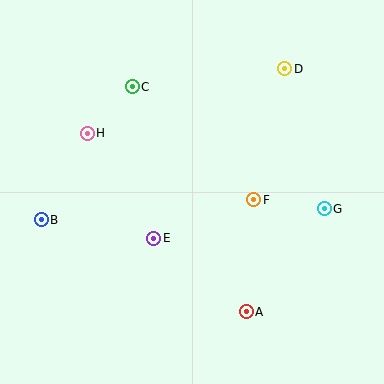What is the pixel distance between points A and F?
The distance between A and F is 112 pixels.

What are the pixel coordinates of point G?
Point G is at (324, 209).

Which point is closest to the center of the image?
Point E at (154, 238) is closest to the center.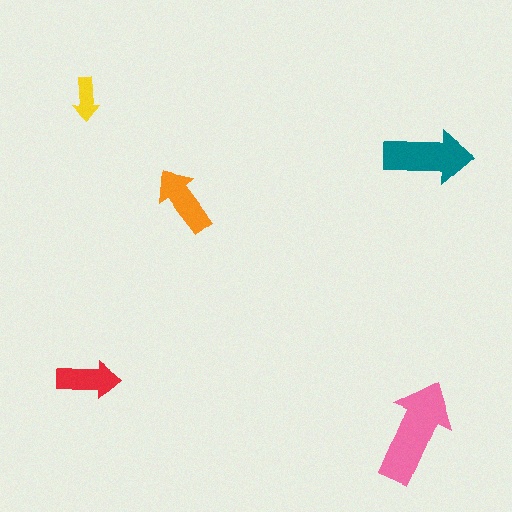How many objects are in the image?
There are 5 objects in the image.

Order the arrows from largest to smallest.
the pink one, the teal one, the orange one, the red one, the yellow one.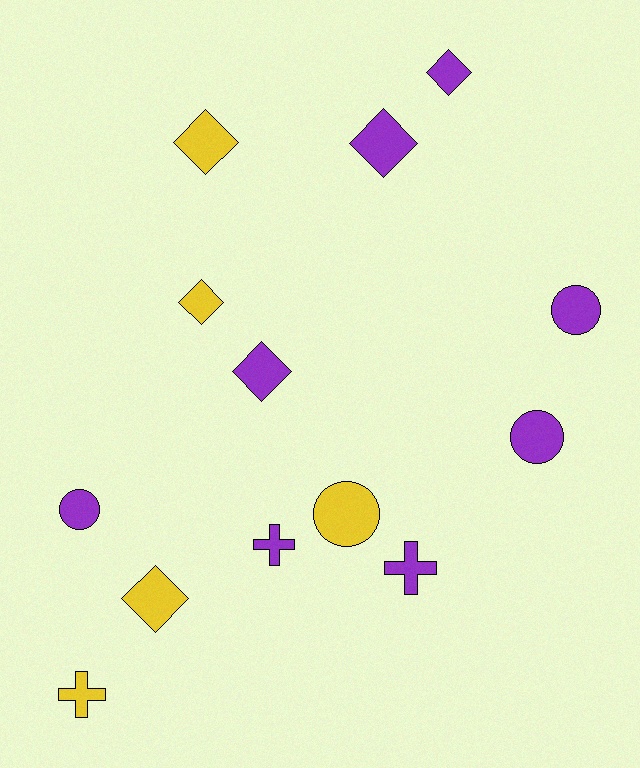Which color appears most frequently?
Purple, with 8 objects.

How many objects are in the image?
There are 13 objects.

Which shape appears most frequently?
Diamond, with 6 objects.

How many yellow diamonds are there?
There are 3 yellow diamonds.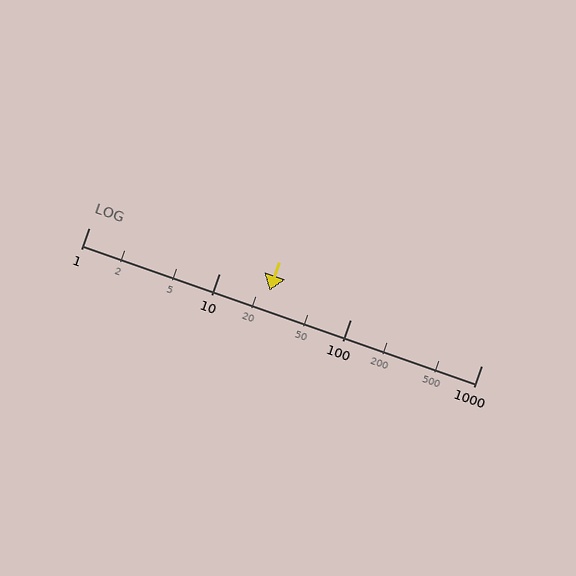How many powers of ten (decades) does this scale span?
The scale spans 3 decades, from 1 to 1000.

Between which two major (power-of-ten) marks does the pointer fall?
The pointer is between 10 and 100.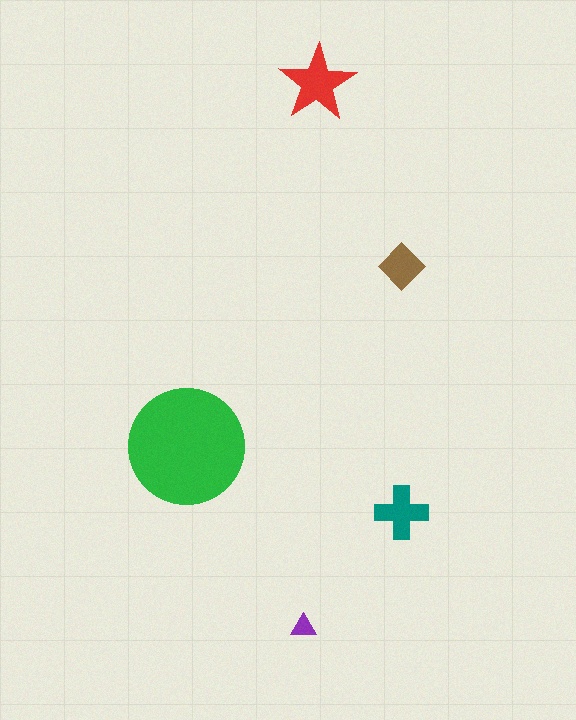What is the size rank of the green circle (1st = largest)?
1st.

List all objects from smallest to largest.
The purple triangle, the brown diamond, the teal cross, the red star, the green circle.